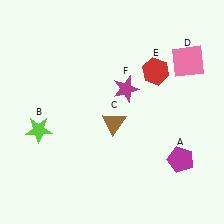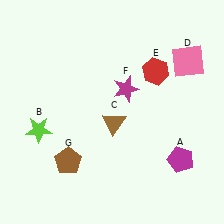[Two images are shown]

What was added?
A brown pentagon (G) was added in Image 2.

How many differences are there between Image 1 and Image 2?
There is 1 difference between the two images.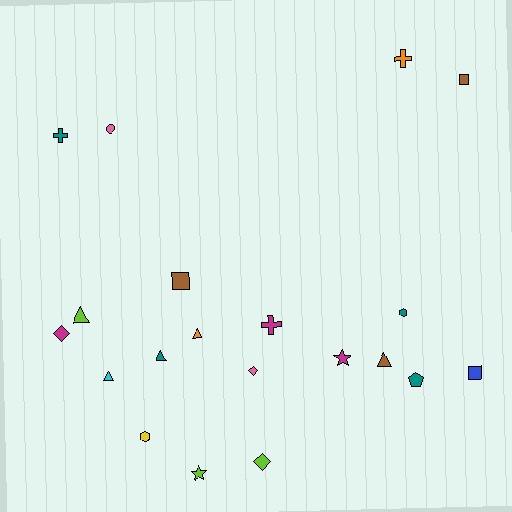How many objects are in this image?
There are 20 objects.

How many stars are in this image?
There are 2 stars.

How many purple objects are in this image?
There are no purple objects.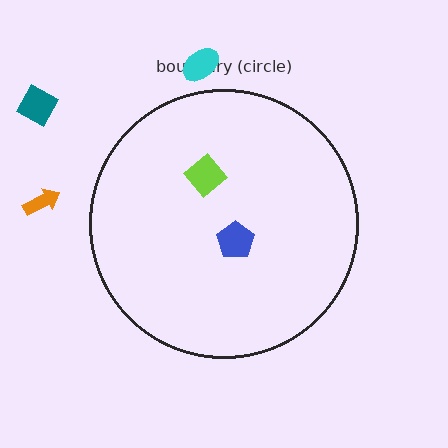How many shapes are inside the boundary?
2 inside, 3 outside.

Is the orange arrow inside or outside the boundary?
Outside.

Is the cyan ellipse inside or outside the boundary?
Outside.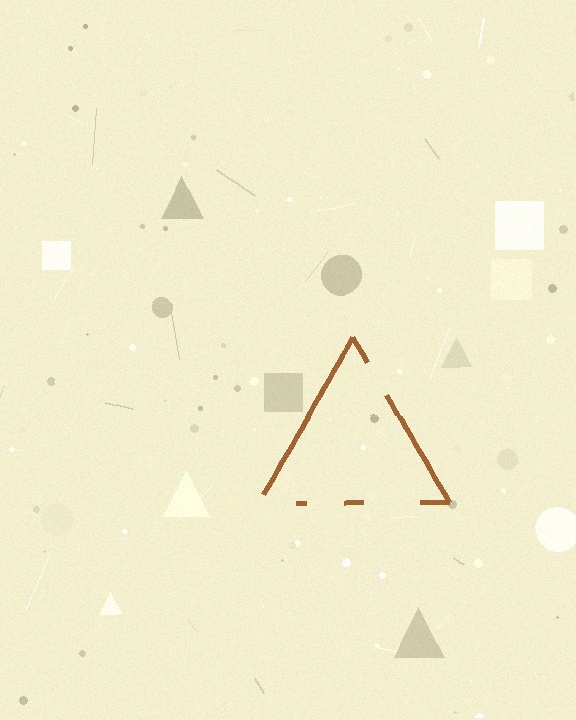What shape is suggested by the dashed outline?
The dashed outline suggests a triangle.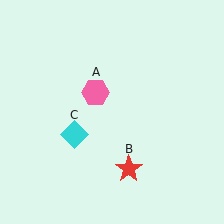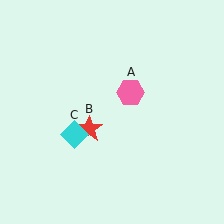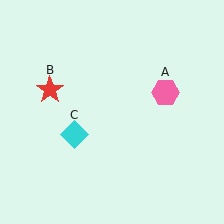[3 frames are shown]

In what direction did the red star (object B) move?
The red star (object B) moved up and to the left.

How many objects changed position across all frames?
2 objects changed position: pink hexagon (object A), red star (object B).